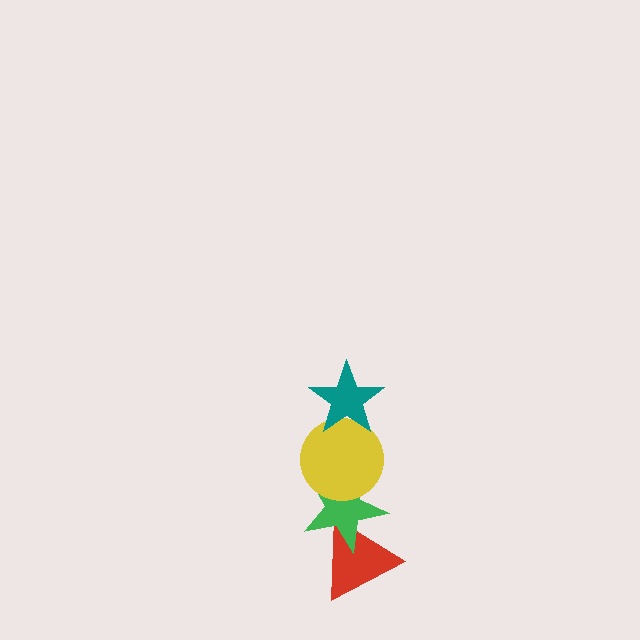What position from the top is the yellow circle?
The yellow circle is 2nd from the top.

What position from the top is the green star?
The green star is 3rd from the top.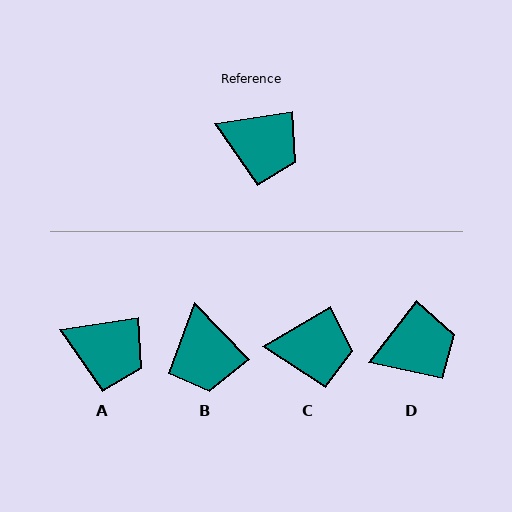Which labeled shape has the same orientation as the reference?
A.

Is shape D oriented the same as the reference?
No, it is off by about 44 degrees.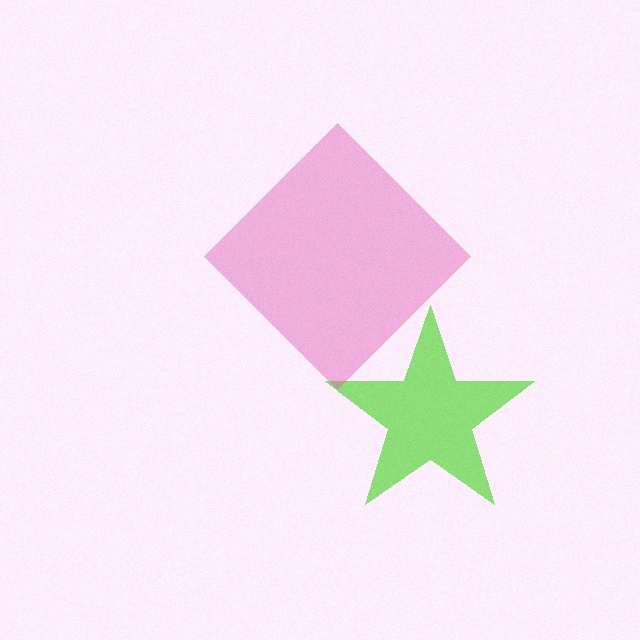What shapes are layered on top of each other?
The layered shapes are: a lime star, a pink diamond.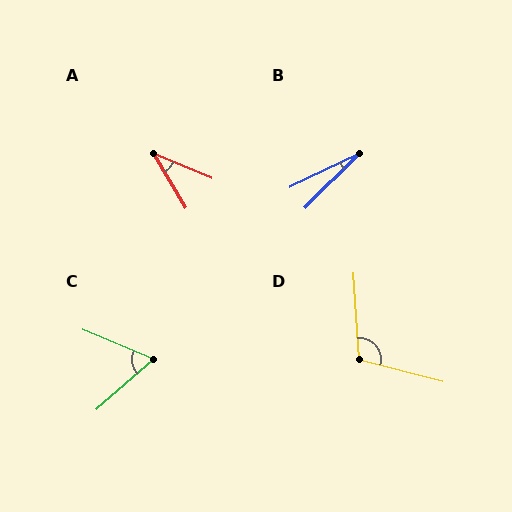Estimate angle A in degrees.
Approximately 36 degrees.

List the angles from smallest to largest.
B (20°), A (36°), C (64°), D (108°).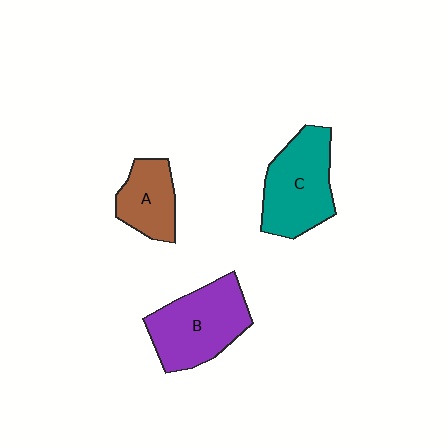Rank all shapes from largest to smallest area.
From largest to smallest: B (purple), C (teal), A (brown).